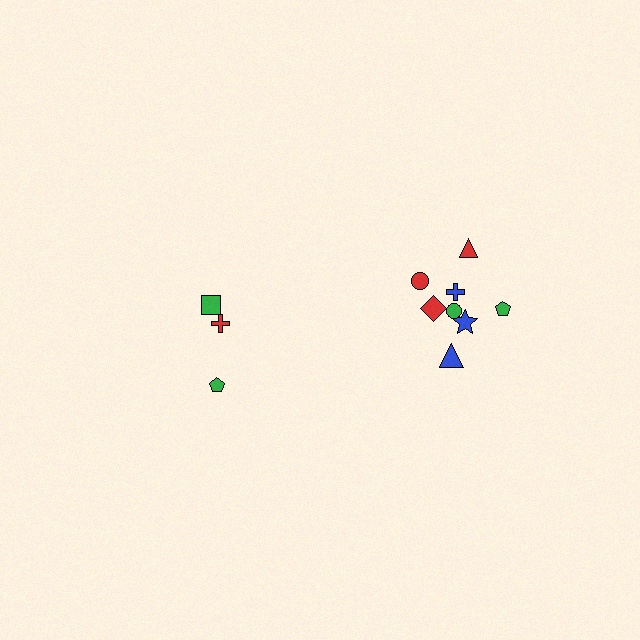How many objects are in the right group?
There are 8 objects.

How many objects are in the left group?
There are 3 objects.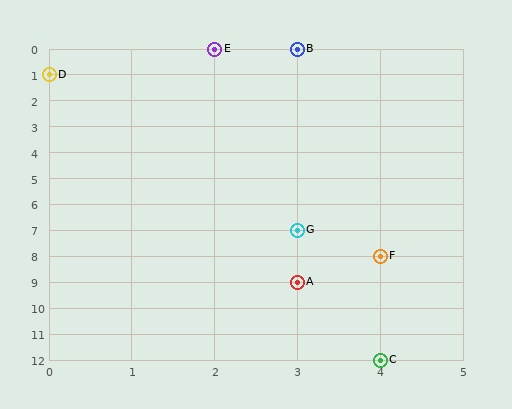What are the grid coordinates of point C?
Point C is at grid coordinates (4, 12).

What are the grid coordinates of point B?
Point B is at grid coordinates (3, 0).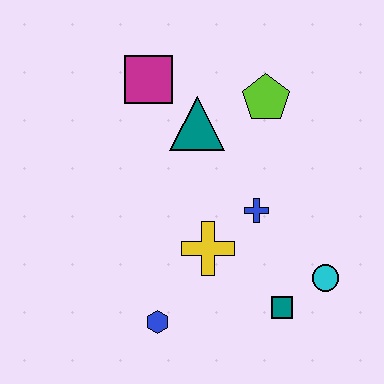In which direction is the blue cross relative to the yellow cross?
The blue cross is to the right of the yellow cross.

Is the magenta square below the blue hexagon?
No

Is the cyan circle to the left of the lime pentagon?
No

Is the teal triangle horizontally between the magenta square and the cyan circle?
Yes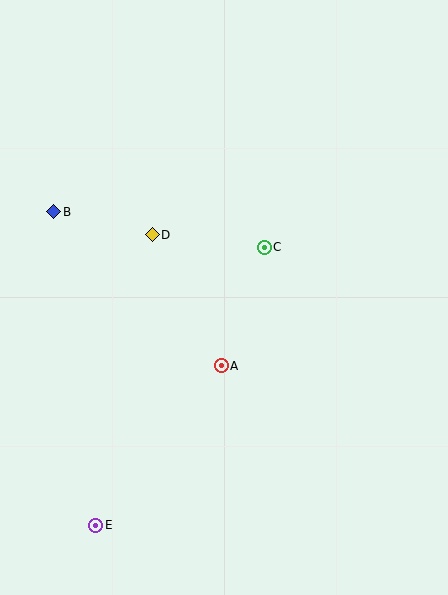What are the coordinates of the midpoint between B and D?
The midpoint between B and D is at (103, 223).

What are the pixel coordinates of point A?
Point A is at (221, 366).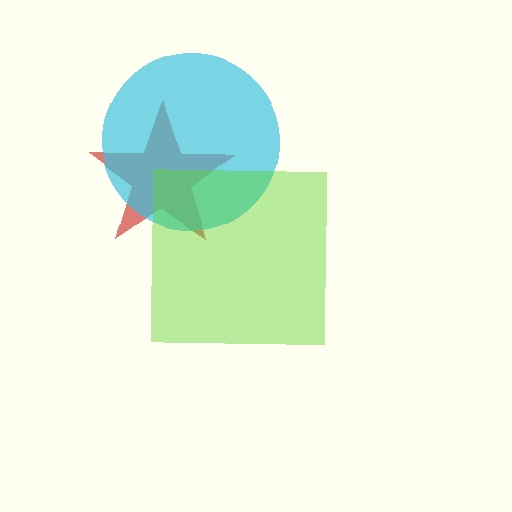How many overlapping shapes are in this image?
There are 3 overlapping shapes in the image.